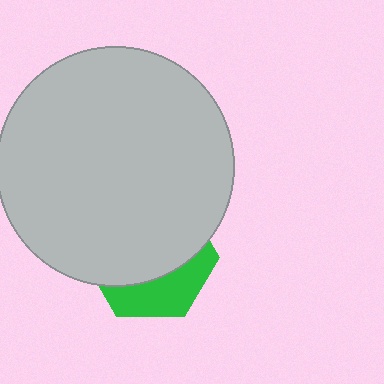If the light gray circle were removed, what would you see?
You would see the complete green hexagon.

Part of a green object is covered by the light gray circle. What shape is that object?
It is a hexagon.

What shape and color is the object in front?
The object in front is a light gray circle.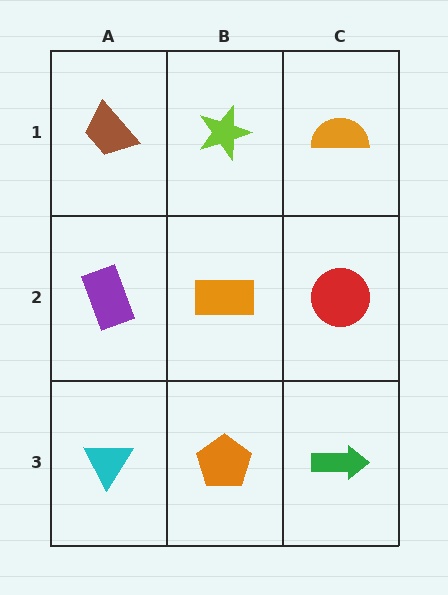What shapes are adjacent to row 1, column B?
An orange rectangle (row 2, column B), a brown trapezoid (row 1, column A), an orange semicircle (row 1, column C).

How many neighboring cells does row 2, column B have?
4.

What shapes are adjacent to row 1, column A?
A purple rectangle (row 2, column A), a lime star (row 1, column B).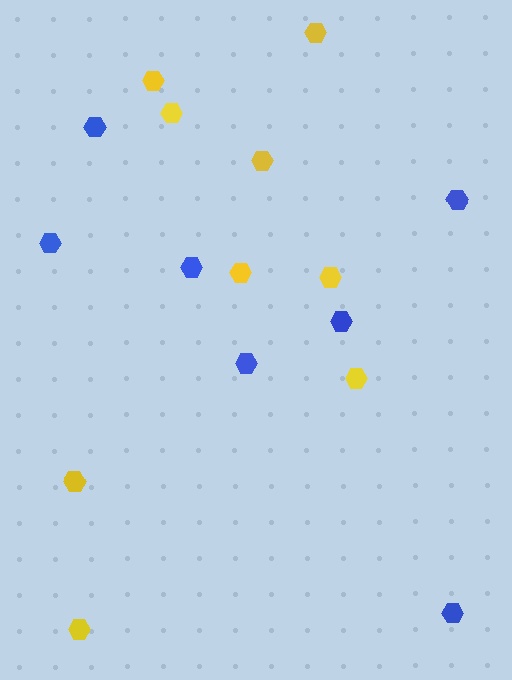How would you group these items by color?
There are 2 groups: one group of yellow hexagons (9) and one group of blue hexagons (7).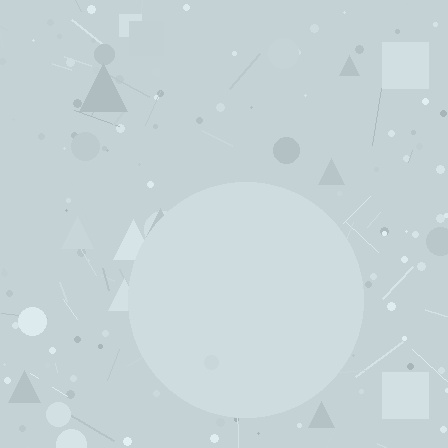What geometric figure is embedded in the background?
A circle is embedded in the background.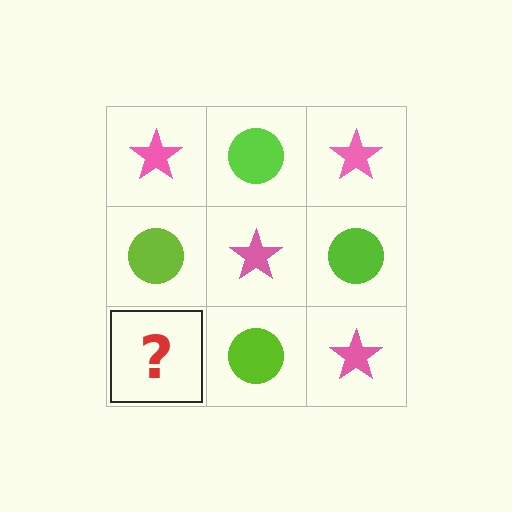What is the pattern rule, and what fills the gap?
The rule is that it alternates pink star and lime circle in a checkerboard pattern. The gap should be filled with a pink star.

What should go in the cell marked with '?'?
The missing cell should contain a pink star.